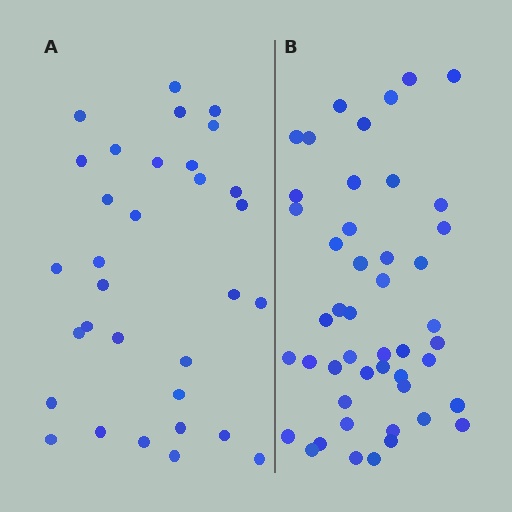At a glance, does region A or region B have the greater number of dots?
Region B (the right region) has more dots.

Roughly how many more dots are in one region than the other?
Region B has approximately 15 more dots than region A.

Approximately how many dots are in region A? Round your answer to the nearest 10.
About 30 dots. (The exact count is 32, which rounds to 30.)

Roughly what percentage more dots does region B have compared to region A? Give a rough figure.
About 45% more.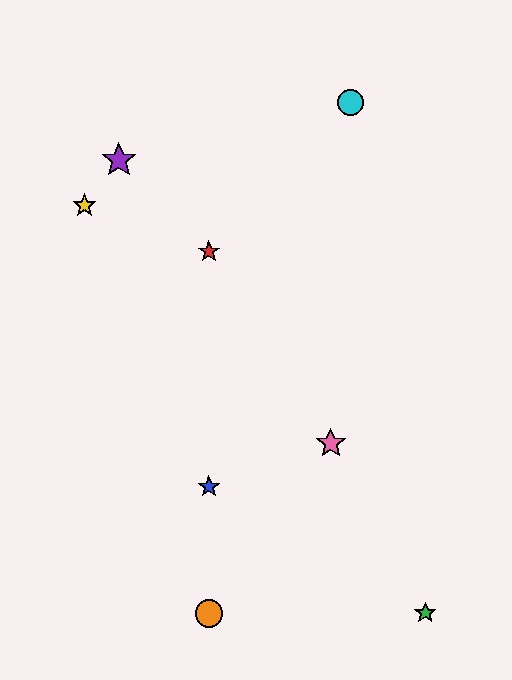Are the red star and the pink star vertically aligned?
No, the red star is at x≈209 and the pink star is at x≈331.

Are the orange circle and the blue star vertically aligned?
Yes, both are at x≈209.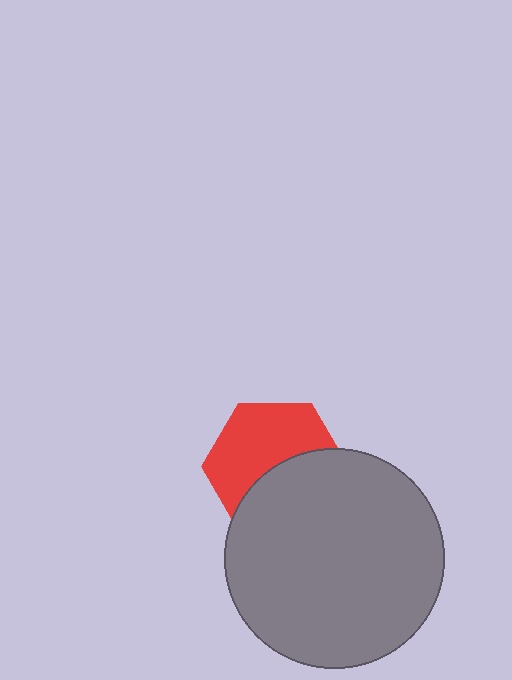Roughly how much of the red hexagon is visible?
About half of it is visible (roughly 55%).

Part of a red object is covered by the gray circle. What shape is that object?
It is a hexagon.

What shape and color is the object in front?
The object in front is a gray circle.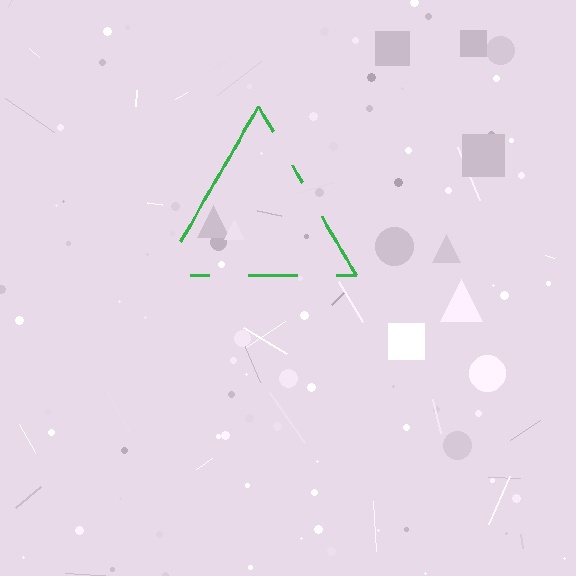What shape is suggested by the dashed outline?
The dashed outline suggests a triangle.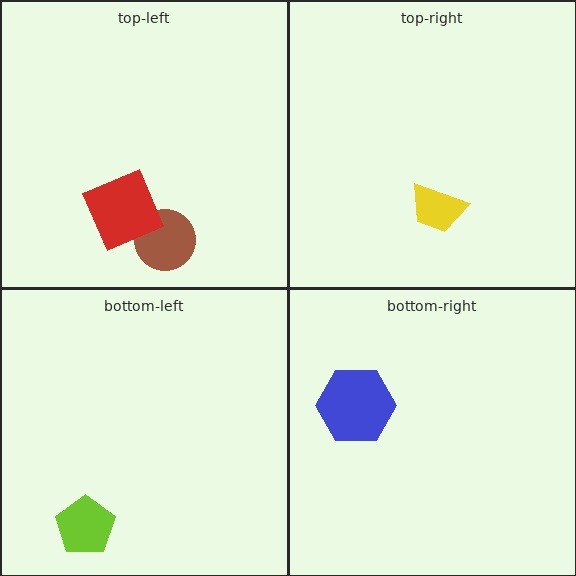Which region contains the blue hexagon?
The bottom-right region.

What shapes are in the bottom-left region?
The lime pentagon.